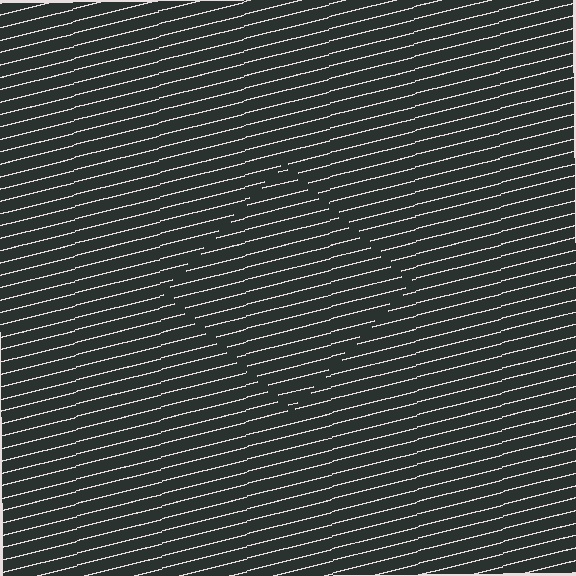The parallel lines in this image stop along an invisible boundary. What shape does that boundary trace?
An illusory square. The interior of the shape contains the same grating, shifted by half a period — the contour is defined by the phase discontinuity where line-ends from the inner and outer gratings abut.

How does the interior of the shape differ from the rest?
The interior of the shape contains the same grating, shifted by half a period — the contour is defined by the phase discontinuity where line-ends from the inner and outer gratings abut.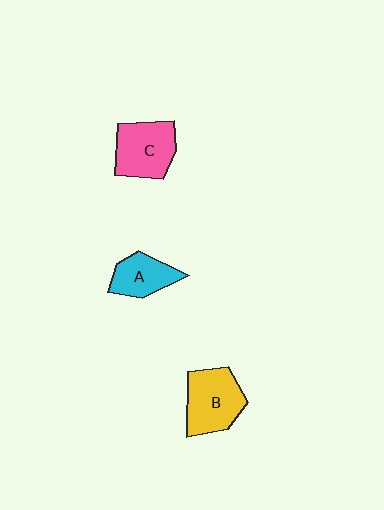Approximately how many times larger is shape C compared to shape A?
Approximately 1.4 times.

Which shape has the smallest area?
Shape A (cyan).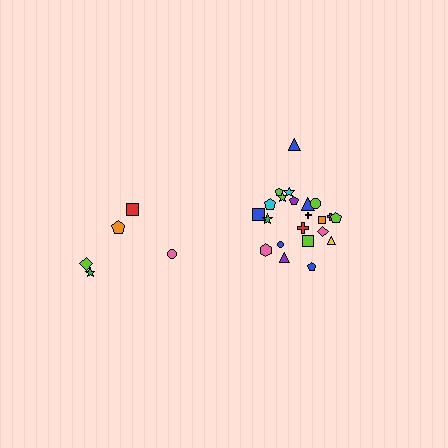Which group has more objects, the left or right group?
The right group.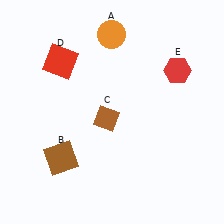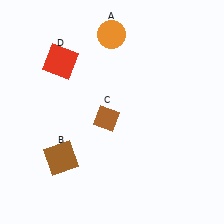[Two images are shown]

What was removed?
The red hexagon (E) was removed in Image 2.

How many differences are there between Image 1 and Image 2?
There is 1 difference between the two images.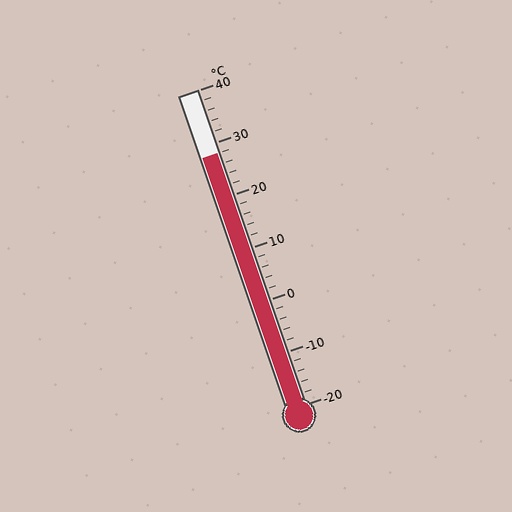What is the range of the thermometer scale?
The thermometer scale ranges from -20°C to 40°C.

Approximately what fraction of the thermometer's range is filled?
The thermometer is filled to approximately 80% of its range.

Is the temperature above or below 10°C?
The temperature is above 10°C.